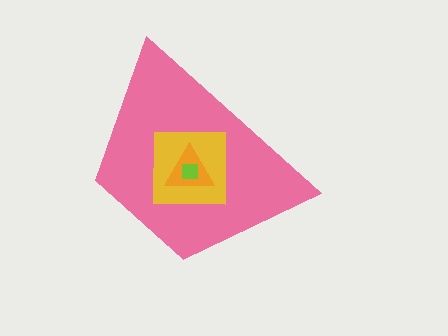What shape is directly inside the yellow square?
The orange triangle.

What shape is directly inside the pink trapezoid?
The yellow square.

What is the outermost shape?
The pink trapezoid.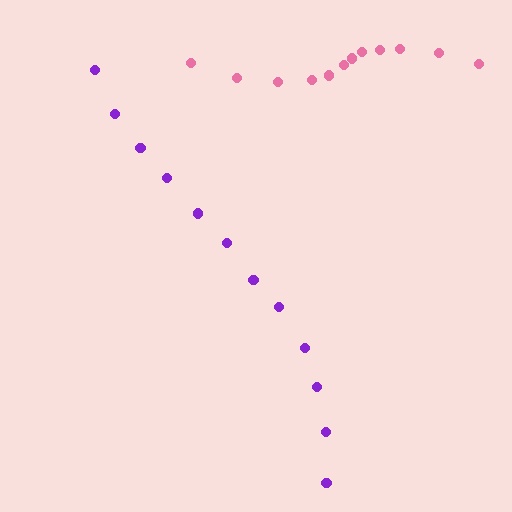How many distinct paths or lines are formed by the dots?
There are 2 distinct paths.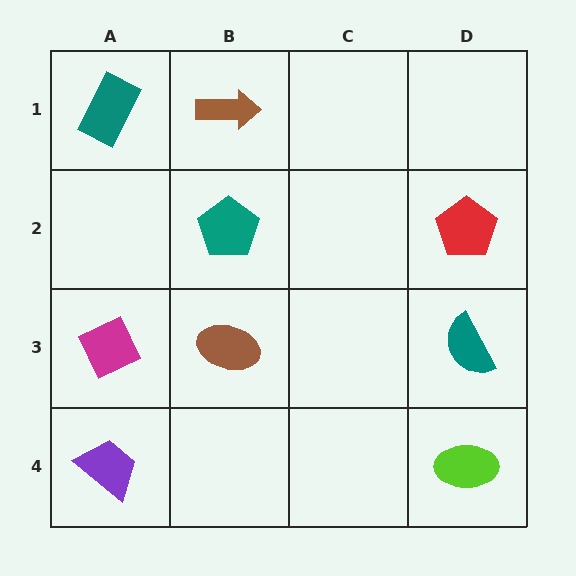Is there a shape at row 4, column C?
No, that cell is empty.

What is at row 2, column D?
A red pentagon.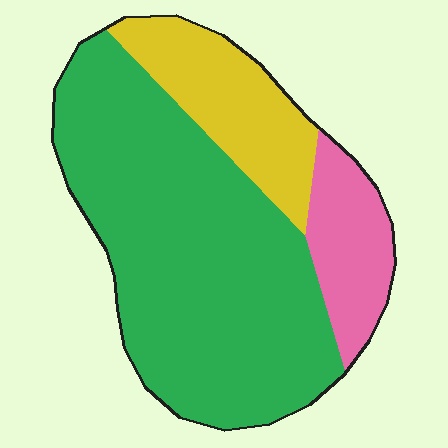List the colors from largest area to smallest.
From largest to smallest: green, yellow, pink.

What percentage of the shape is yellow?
Yellow takes up about one fifth (1/5) of the shape.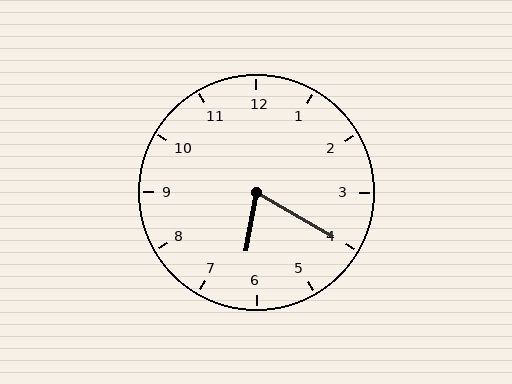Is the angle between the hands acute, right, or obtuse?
It is acute.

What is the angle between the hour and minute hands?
Approximately 70 degrees.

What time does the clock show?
6:20.